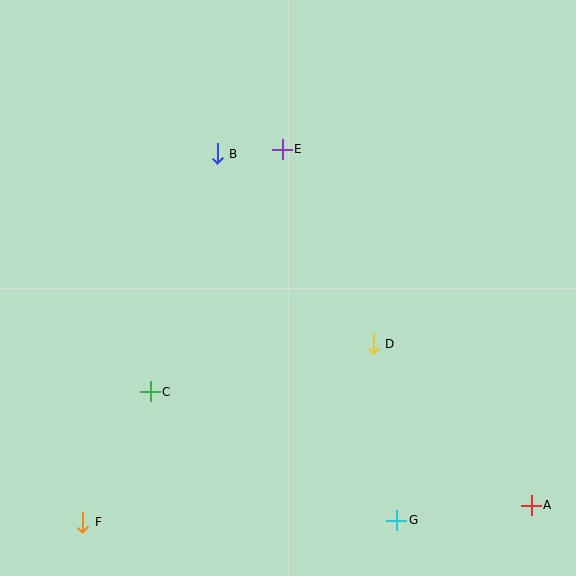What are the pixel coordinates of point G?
Point G is at (397, 520).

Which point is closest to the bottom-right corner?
Point A is closest to the bottom-right corner.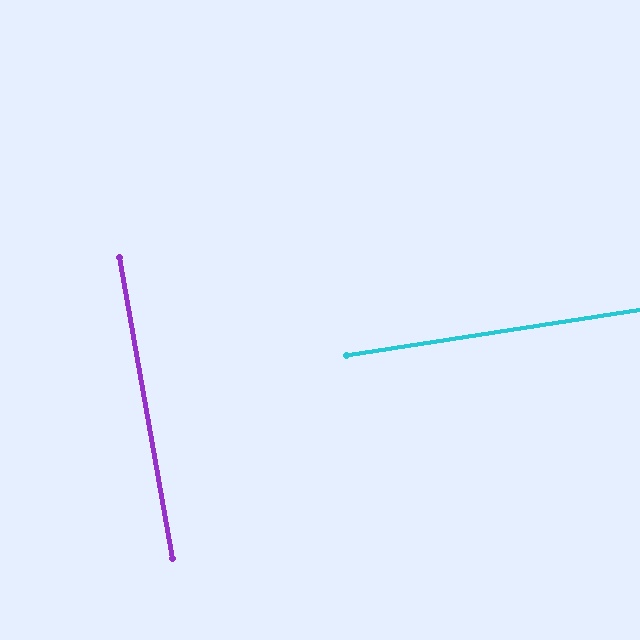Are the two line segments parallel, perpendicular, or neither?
Perpendicular — they meet at approximately 89°.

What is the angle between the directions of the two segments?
Approximately 89 degrees.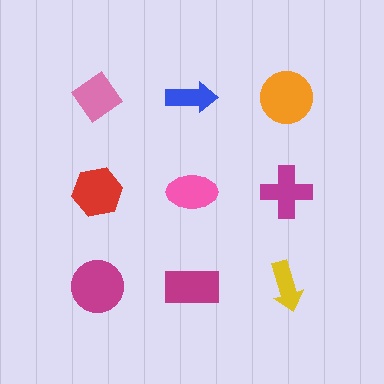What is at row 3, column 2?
A magenta rectangle.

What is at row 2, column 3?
A magenta cross.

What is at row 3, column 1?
A magenta circle.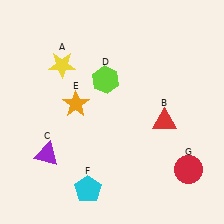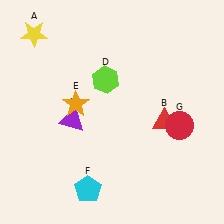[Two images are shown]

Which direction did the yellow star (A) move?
The yellow star (A) moved up.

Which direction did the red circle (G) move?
The red circle (G) moved up.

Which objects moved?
The objects that moved are: the yellow star (A), the purple triangle (C), the red circle (G).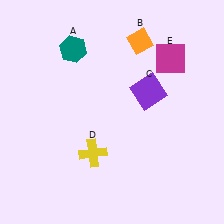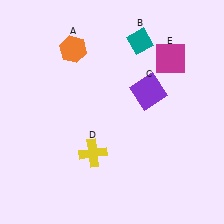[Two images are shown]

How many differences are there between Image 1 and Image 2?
There are 2 differences between the two images.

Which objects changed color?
A changed from teal to orange. B changed from orange to teal.